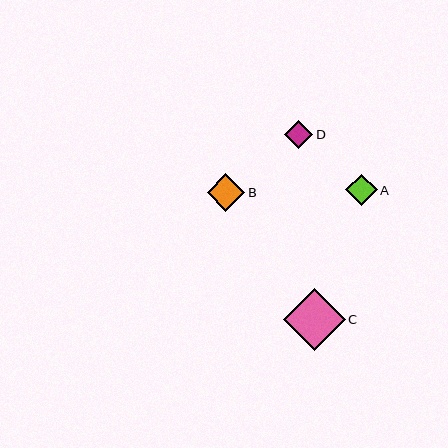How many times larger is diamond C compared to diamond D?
Diamond C is approximately 2.2 times the size of diamond D.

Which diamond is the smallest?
Diamond D is the smallest with a size of approximately 28 pixels.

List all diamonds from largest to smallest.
From largest to smallest: C, B, A, D.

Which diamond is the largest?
Diamond C is the largest with a size of approximately 61 pixels.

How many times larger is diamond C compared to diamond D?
Diamond C is approximately 2.2 times the size of diamond D.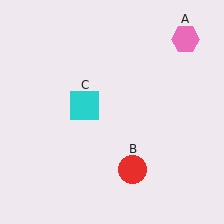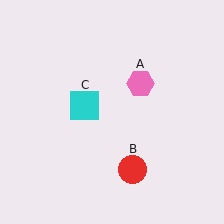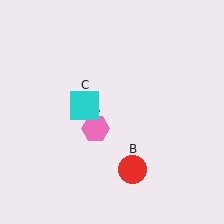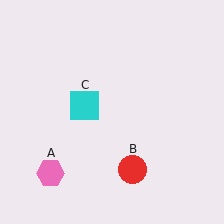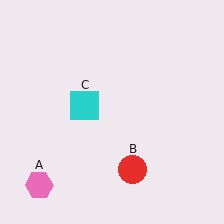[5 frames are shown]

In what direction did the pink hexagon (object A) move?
The pink hexagon (object A) moved down and to the left.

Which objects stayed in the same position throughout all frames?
Red circle (object B) and cyan square (object C) remained stationary.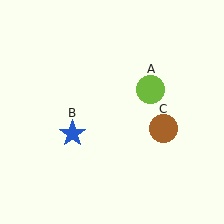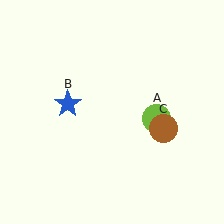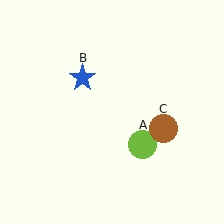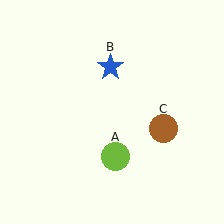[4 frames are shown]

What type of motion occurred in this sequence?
The lime circle (object A), blue star (object B) rotated clockwise around the center of the scene.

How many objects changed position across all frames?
2 objects changed position: lime circle (object A), blue star (object B).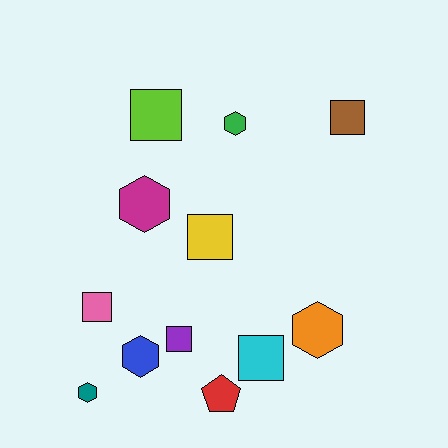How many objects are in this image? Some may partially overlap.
There are 12 objects.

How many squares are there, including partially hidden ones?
There are 6 squares.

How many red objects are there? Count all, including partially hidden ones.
There is 1 red object.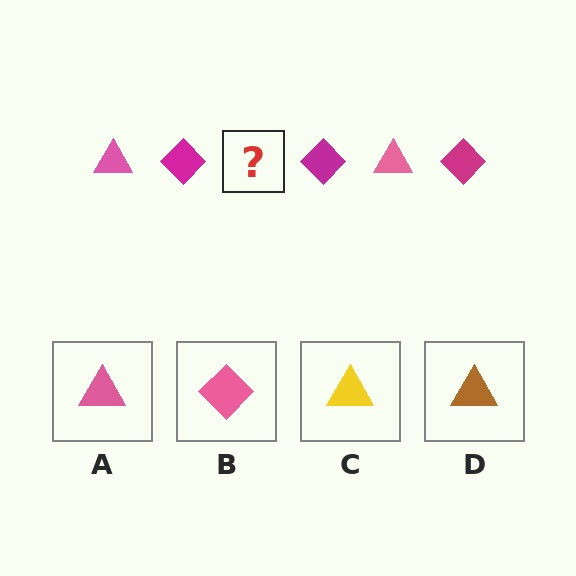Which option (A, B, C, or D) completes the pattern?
A.